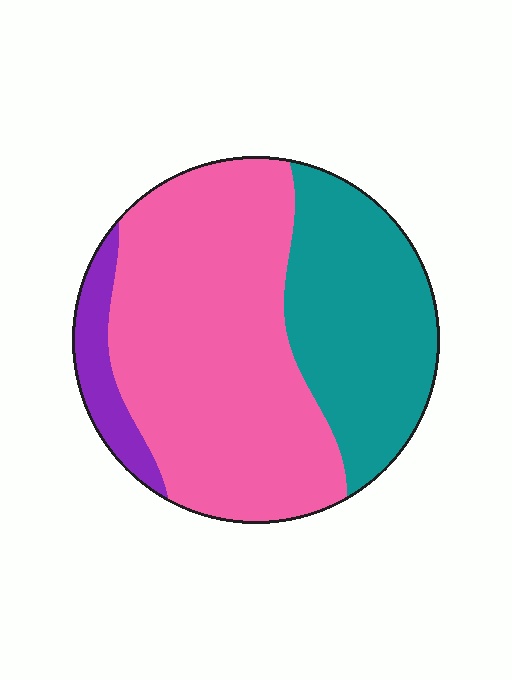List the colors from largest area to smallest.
From largest to smallest: pink, teal, purple.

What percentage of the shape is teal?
Teal takes up about one third (1/3) of the shape.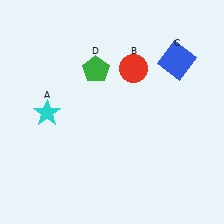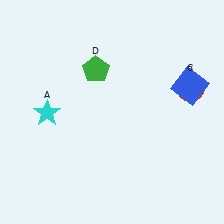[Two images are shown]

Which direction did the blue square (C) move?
The blue square (C) moved down.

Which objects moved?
The objects that moved are: the red circle (B), the blue square (C).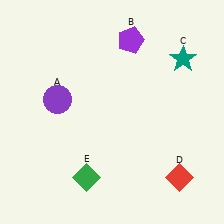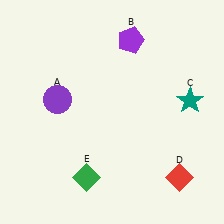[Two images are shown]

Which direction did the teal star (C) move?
The teal star (C) moved down.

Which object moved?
The teal star (C) moved down.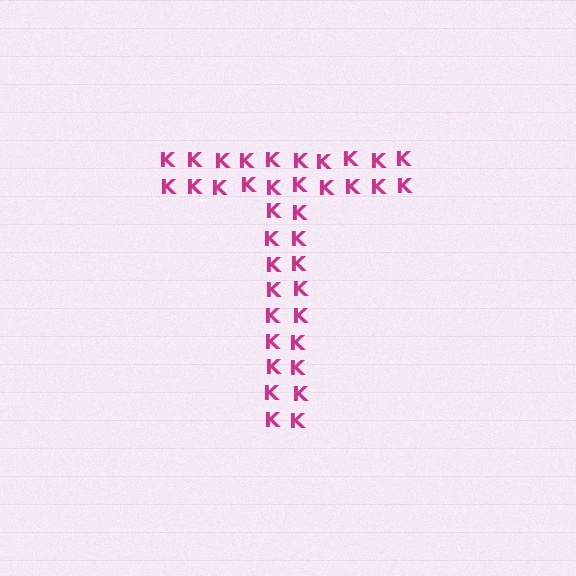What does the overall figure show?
The overall figure shows the letter T.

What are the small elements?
The small elements are letter K's.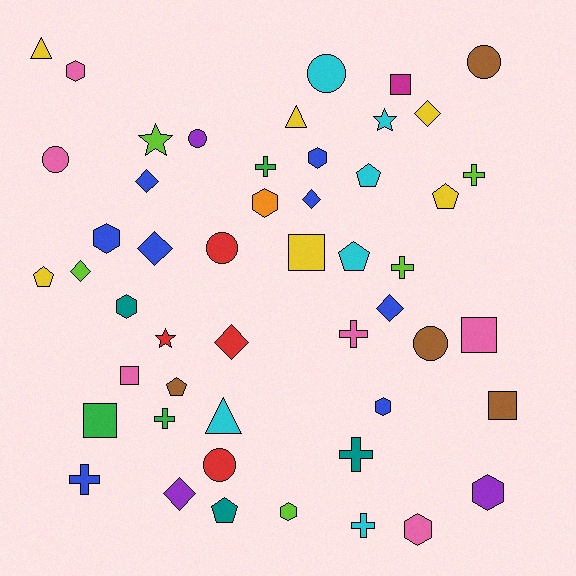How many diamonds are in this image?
There are 8 diamonds.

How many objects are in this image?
There are 50 objects.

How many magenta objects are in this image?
There is 1 magenta object.